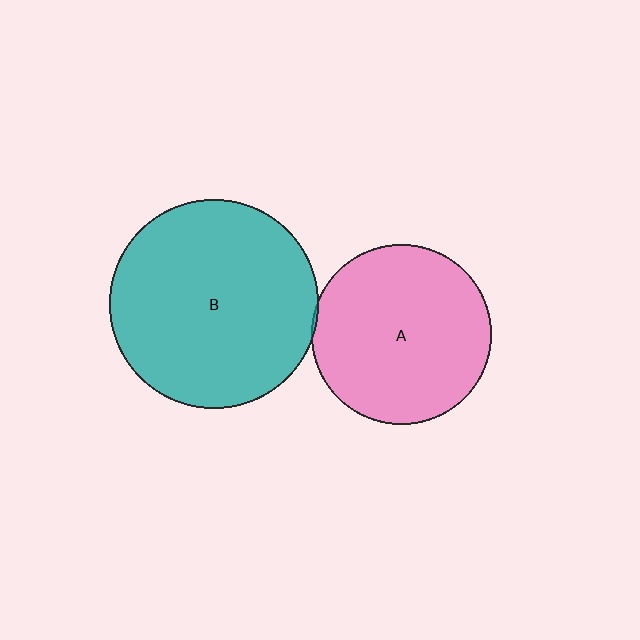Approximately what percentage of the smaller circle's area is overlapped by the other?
Approximately 5%.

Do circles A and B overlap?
Yes.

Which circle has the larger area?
Circle B (teal).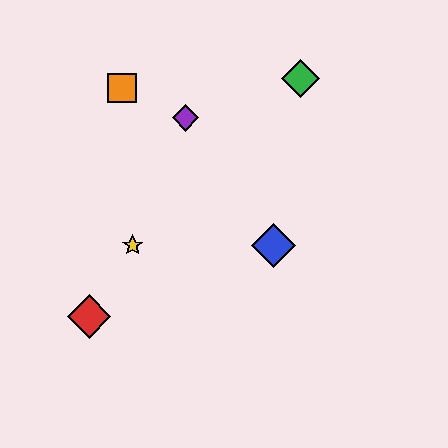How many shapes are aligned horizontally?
2 shapes (the blue diamond, the yellow star) are aligned horizontally.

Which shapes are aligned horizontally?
The blue diamond, the yellow star are aligned horizontally.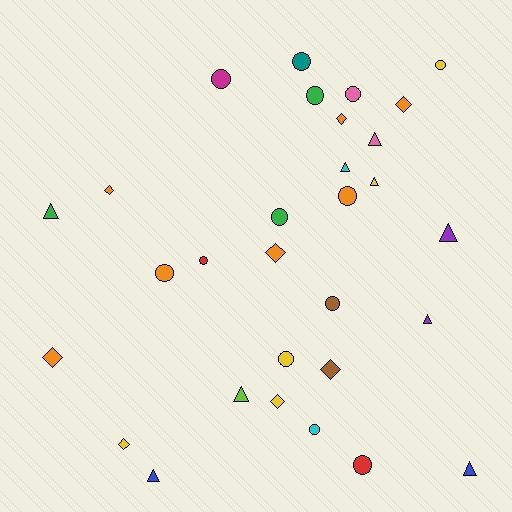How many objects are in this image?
There are 30 objects.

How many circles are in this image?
There are 13 circles.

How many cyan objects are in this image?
There are 2 cyan objects.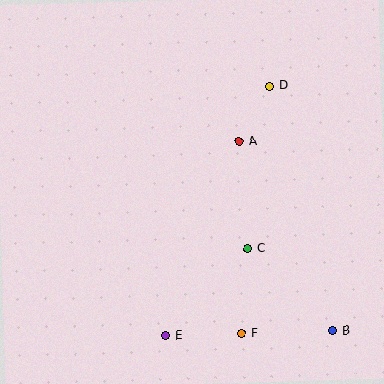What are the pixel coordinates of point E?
Point E is at (166, 336).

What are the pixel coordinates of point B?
Point B is at (333, 331).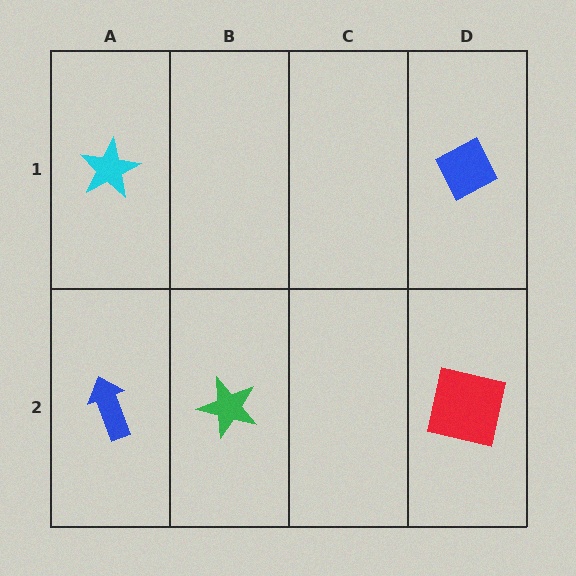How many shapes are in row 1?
2 shapes.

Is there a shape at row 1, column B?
No, that cell is empty.